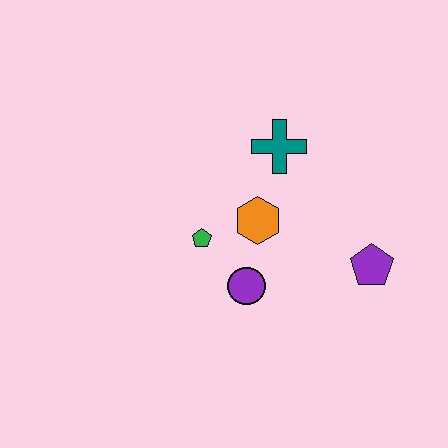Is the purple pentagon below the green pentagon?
Yes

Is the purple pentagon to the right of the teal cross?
Yes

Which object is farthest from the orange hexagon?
The purple pentagon is farthest from the orange hexagon.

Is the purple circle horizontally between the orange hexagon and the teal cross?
No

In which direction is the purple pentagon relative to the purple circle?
The purple pentagon is to the right of the purple circle.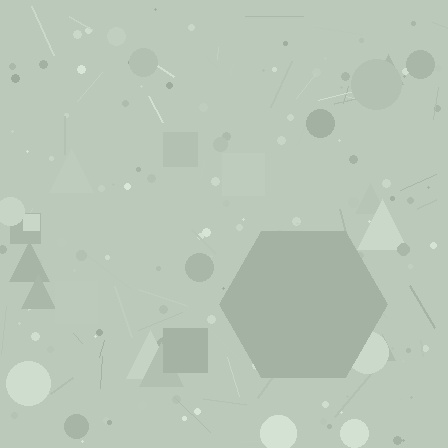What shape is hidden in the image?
A hexagon is hidden in the image.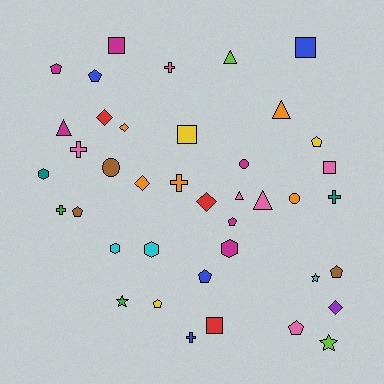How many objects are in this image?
There are 40 objects.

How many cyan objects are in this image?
There are 3 cyan objects.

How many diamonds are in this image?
There are 5 diamonds.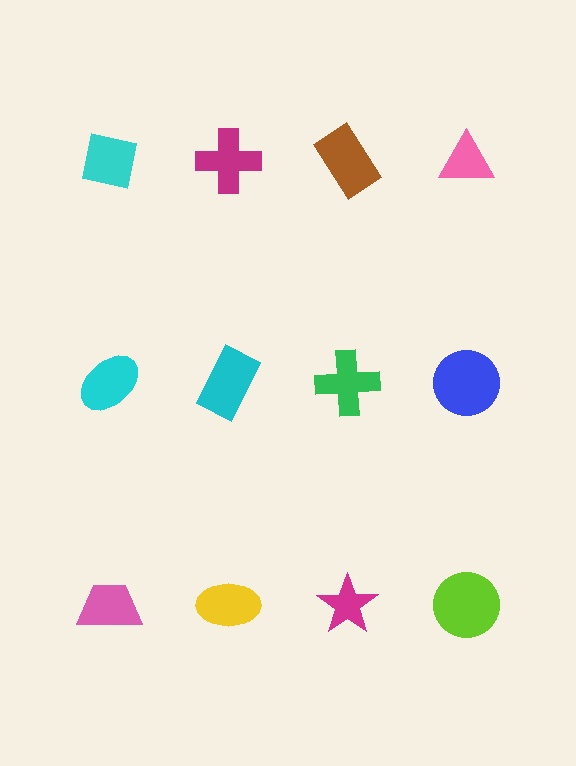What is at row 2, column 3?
A green cross.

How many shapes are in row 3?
4 shapes.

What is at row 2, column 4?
A blue circle.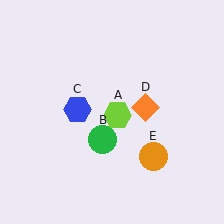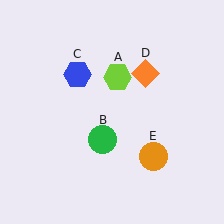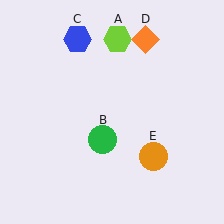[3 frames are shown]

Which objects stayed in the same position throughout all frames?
Green circle (object B) and orange circle (object E) remained stationary.